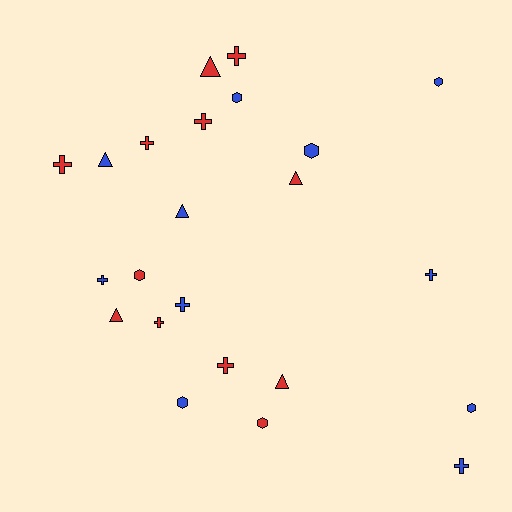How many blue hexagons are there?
There are 5 blue hexagons.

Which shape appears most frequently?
Cross, with 10 objects.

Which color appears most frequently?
Red, with 12 objects.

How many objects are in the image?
There are 23 objects.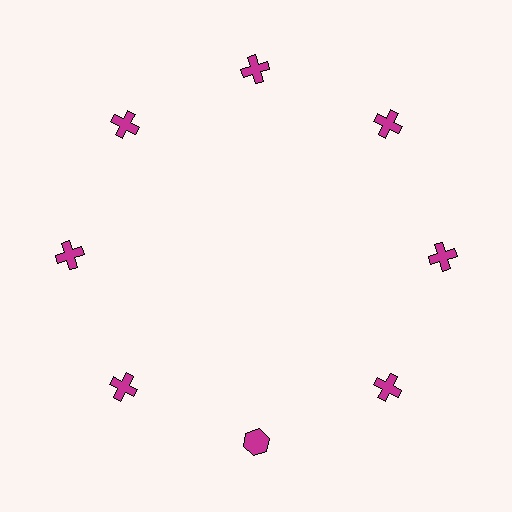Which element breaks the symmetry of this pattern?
The magenta hexagon at roughly the 6 o'clock position breaks the symmetry. All other shapes are magenta crosses.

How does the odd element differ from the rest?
It has a different shape: hexagon instead of cross.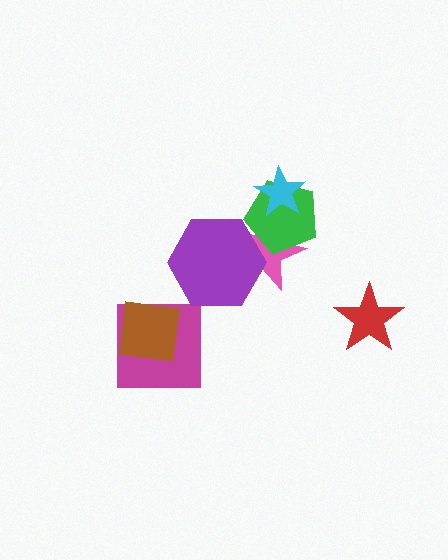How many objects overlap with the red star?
0 objects overlap with the red star.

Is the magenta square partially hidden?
Yes, it is partially covered by another shape.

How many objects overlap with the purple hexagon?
2 objects overlap with the purple hexagon.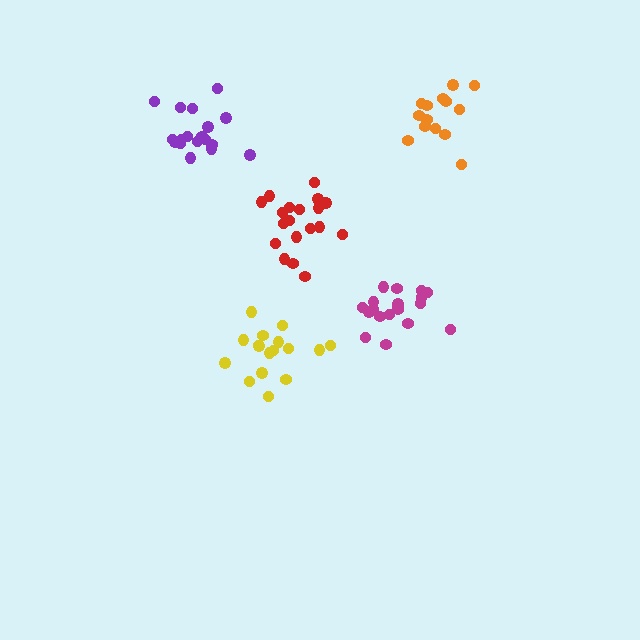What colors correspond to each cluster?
The clusters are colored: orange, magenta, red, purple, yellow.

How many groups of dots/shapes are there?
There are 5 groups.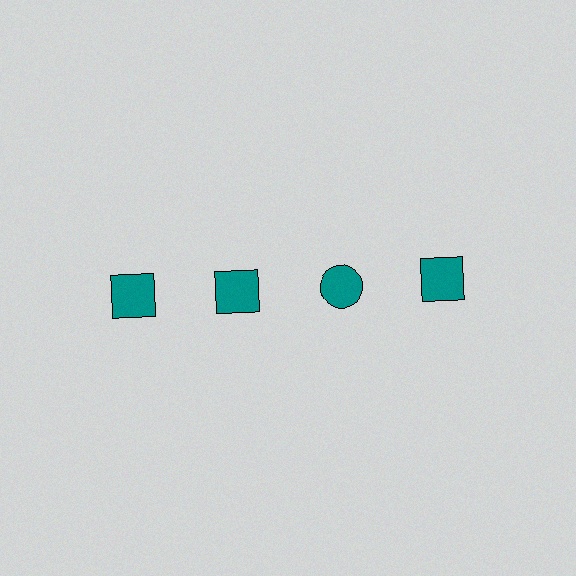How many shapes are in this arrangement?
There are 4 shapes arranged in a grid pattern.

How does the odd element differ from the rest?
It has a different shape: circle instead of square.